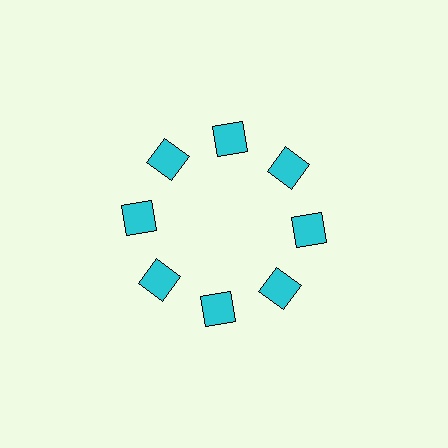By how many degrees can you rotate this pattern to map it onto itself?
The pattern maps onto itself every 45 degrees of rotation.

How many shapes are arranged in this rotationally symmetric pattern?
There are 8 shapes, arranged in 8 groups of 1.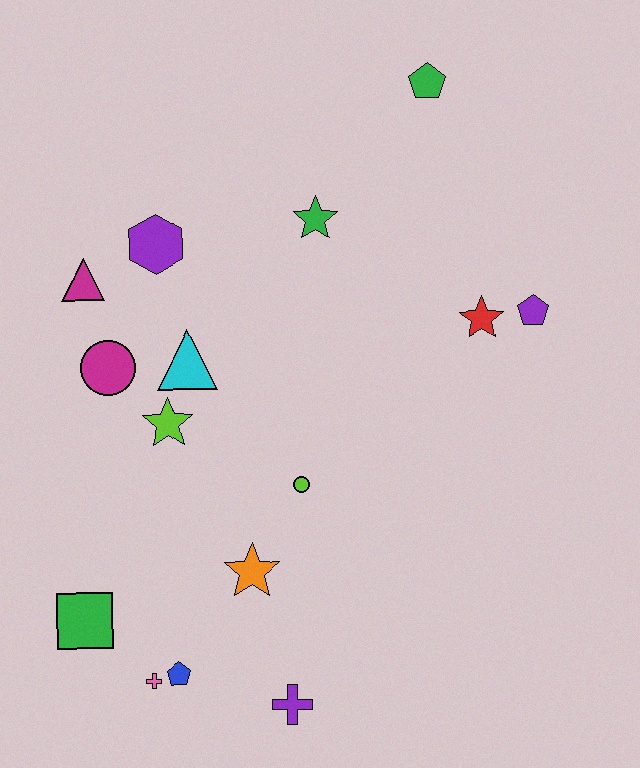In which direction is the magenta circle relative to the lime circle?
The magenta circle is to the left of the lime circle.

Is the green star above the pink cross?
Yes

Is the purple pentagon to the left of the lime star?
No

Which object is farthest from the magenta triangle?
The purple cross is farthest from the magenta triangle.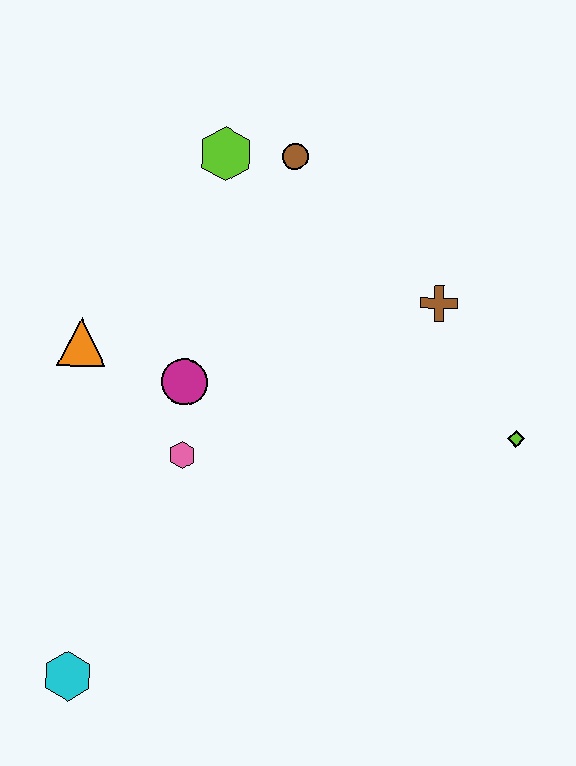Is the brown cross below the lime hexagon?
Yes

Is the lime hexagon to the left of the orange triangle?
No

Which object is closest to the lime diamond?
The brown cross is closest to the lime diamond.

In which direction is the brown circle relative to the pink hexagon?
The brown circle is above the pink hexagon.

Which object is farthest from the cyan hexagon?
The brown circle is farthest from the cyan hexagon.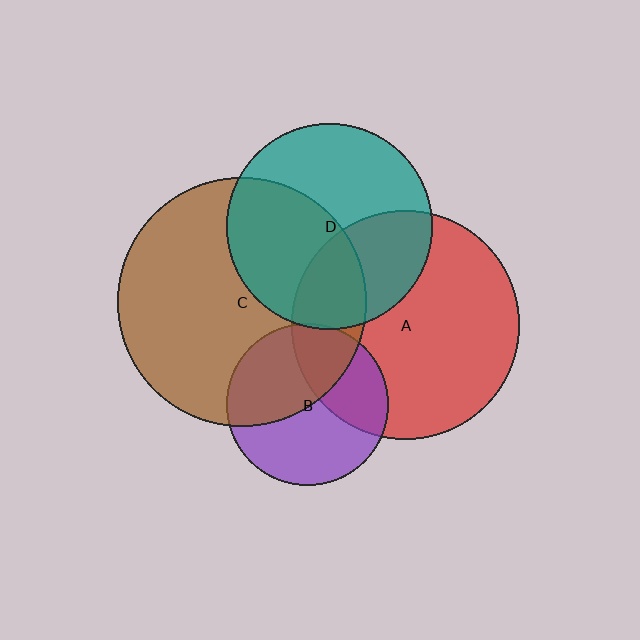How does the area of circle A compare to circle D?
Approximately 1.2 times.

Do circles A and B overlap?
Yes.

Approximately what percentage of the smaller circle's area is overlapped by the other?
Approximately 35%.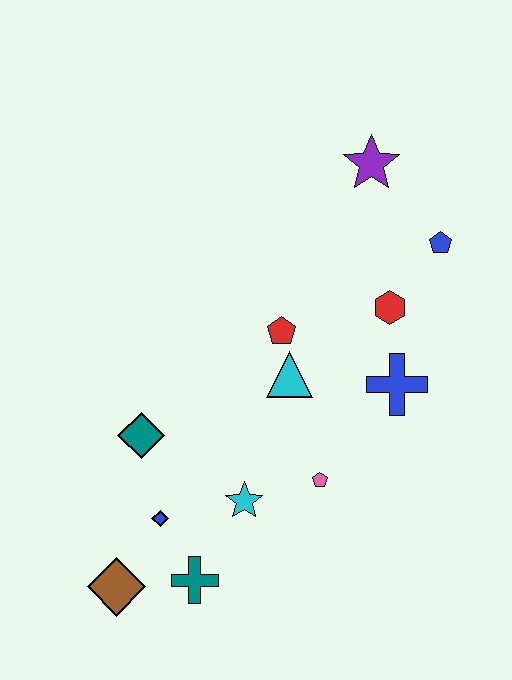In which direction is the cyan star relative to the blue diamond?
The cyan star is to the right of the blue diamond.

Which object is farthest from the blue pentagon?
The brown diamond is farthest from the blue pentagon.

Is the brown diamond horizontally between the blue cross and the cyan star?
No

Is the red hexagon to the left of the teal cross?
No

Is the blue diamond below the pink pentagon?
Yes